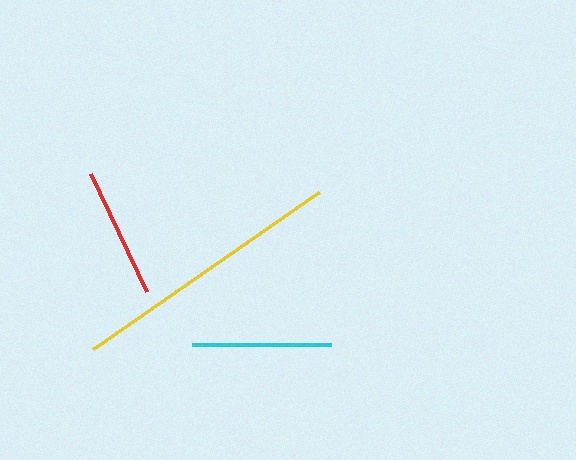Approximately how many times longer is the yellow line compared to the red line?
The yellow line is approximately 2.1 times the length of the red line.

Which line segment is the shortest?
The red line is the shortest at approximately 130 pixels.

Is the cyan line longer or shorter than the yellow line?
The yellow line is longer than the cyan line.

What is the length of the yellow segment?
The yellow segment is approximately 275 pixels long.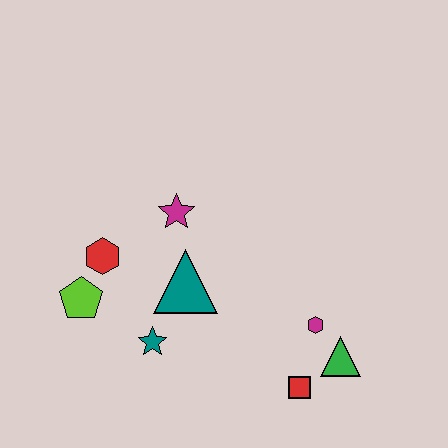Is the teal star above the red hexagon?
No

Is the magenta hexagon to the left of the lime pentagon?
No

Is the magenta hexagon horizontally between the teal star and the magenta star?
No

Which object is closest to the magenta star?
The teal triangle is closest to the magenta star.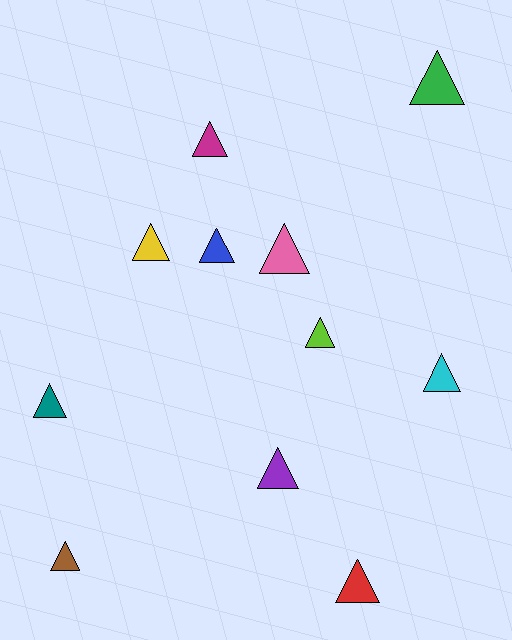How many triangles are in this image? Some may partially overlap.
There are 11 triangles.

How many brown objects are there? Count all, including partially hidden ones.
There is 1 brown object.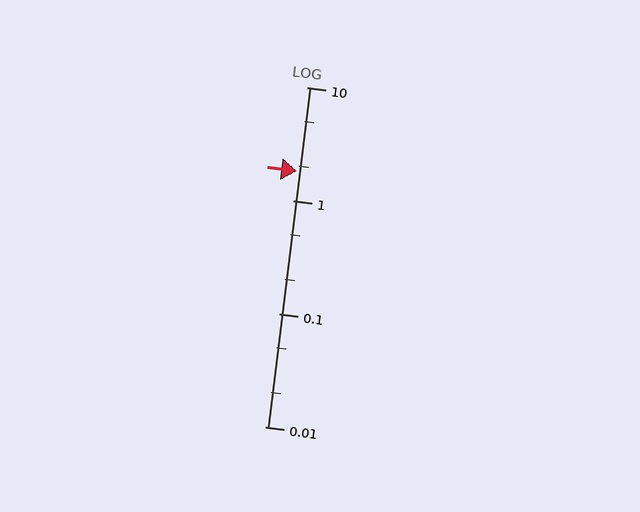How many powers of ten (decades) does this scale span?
The scale spans 3 decades, from 0.01 to 10.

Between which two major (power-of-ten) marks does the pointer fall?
The pointer is between 1 and 10.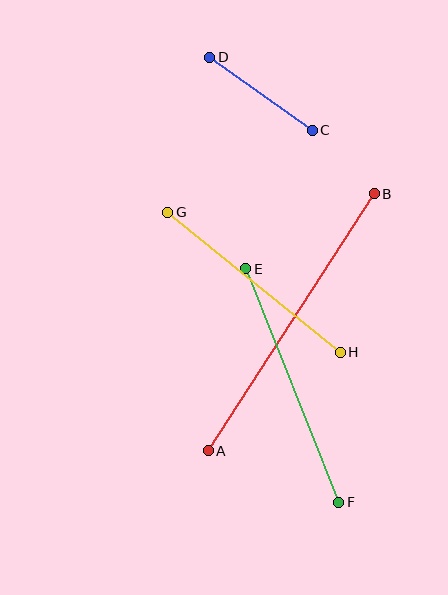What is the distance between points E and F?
The distance is approximately 252 pixels.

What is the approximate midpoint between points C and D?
The midpoint is at approximately (261, 94) pixels.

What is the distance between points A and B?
The distance is approximately 306 pixels.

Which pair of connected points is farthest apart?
Points A and B are farthest apart.